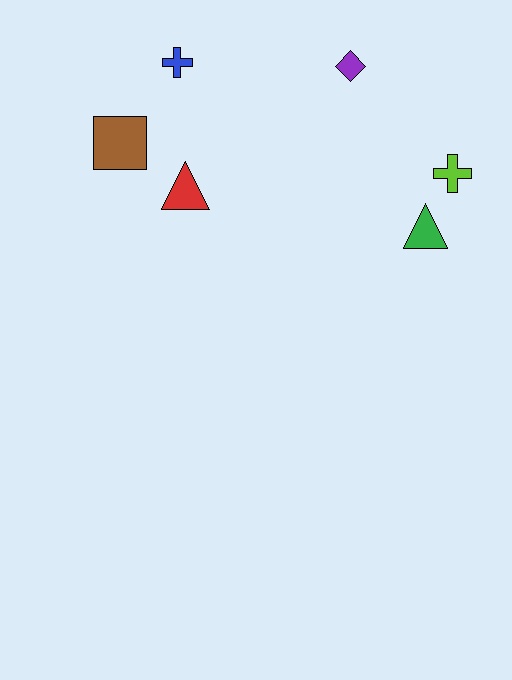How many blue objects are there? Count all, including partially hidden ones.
There is 1 blue object.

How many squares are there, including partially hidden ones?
There is 1 square.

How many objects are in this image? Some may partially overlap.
There are 6 objects.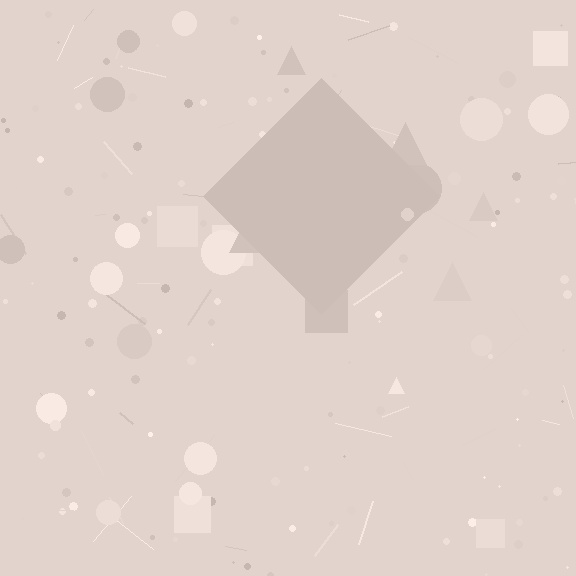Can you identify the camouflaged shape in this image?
The camouflaged shape is a diamond.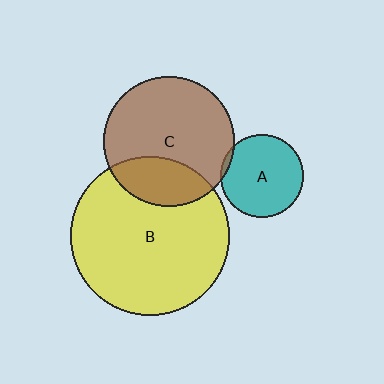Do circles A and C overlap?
Yes.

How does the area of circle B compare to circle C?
Approximately 1.5 times.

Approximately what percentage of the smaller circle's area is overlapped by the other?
Approximately 5%.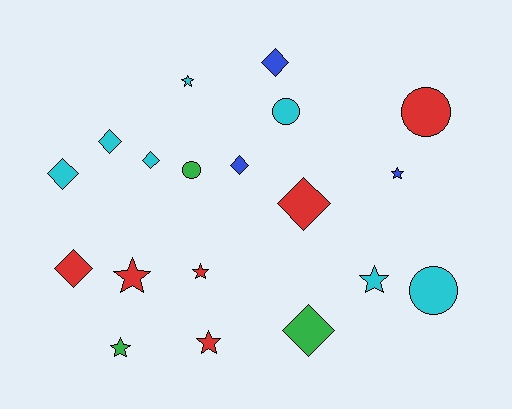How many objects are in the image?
There are 19 objects.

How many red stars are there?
There are 3 red stars.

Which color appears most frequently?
Cyan, with 7 objects.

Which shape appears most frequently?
Diamond, with 8 objects.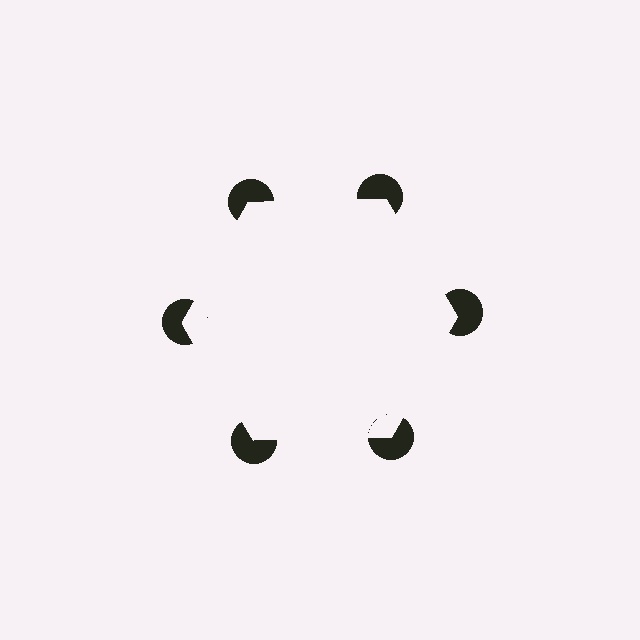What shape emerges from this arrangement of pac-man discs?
An illusory hexagon — its edges are inferred from the aligned wedge cuts in the pac-man discs, not physically drawn.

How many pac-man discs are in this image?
There are 6 — one at each vertex of the illusory hexagon.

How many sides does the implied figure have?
6 sides.